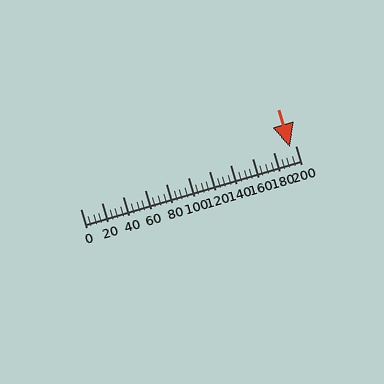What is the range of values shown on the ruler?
The ruler shows values from 0 to 200.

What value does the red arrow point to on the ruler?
The red arrow points to approximately 195.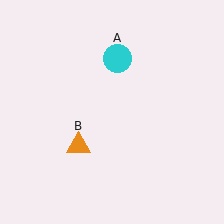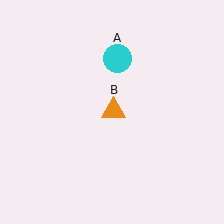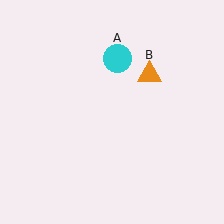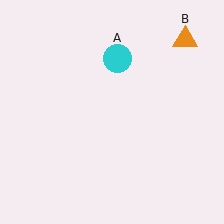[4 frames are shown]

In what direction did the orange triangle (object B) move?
The orange triangle (object B) moved up and to the right.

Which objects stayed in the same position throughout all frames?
Cyan circle (object A) remained stationary.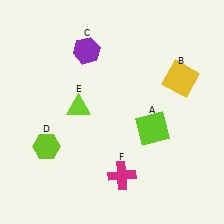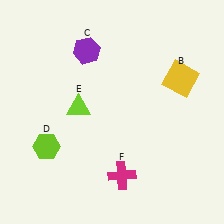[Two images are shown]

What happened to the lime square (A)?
The lime square (A) was removed in Image 2. It was in the bottom-right area of Image 1.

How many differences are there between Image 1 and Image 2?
There is 1 difference between the two images.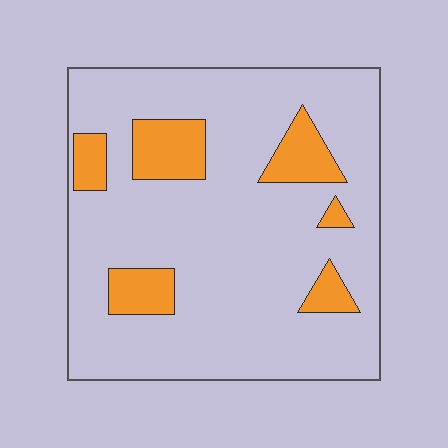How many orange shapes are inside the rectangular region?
6.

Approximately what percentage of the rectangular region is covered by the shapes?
Approximately 15%.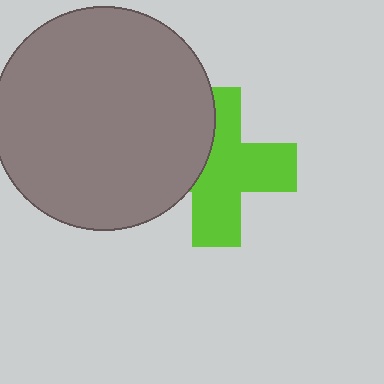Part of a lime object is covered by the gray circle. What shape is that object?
It is a cross.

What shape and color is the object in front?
The object in front is a gray circle.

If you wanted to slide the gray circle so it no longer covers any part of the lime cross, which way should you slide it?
Slide it left — that is the most direct way to separate the two shapes.